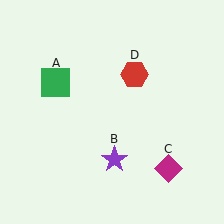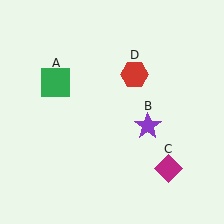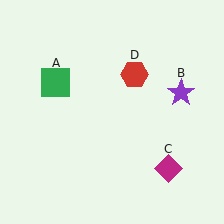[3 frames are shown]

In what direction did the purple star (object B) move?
The purple star (object B) moved up and to the right.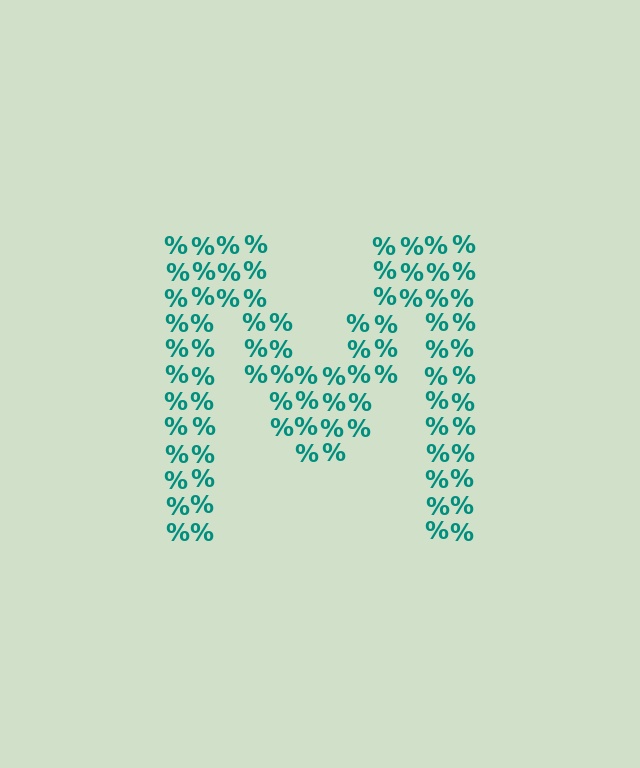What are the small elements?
The small elements are percent signs.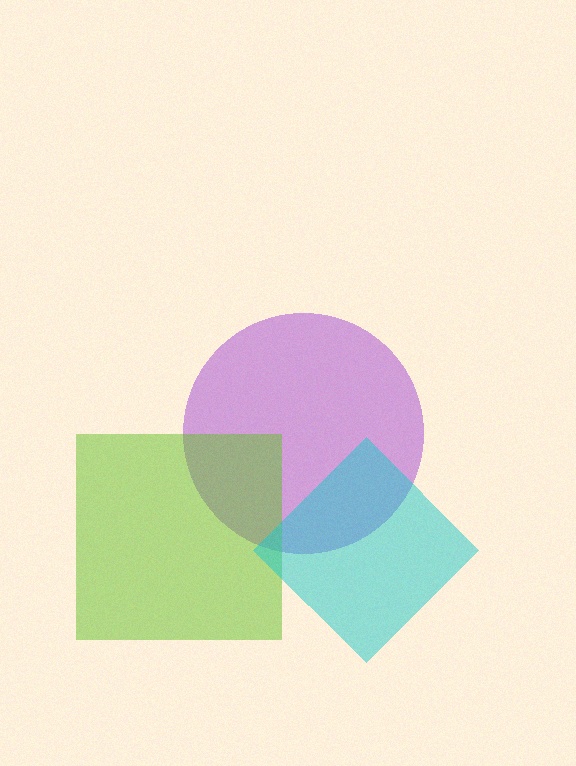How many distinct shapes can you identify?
There are 3 distinct shapes: a purple circle, a lime square, a cyan diamond.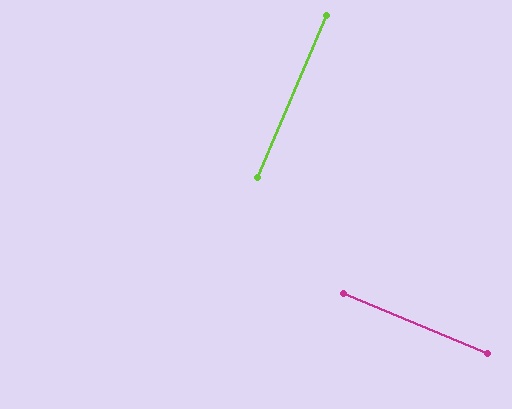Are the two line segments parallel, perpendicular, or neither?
Perpendicular — they meet at approximately 89°.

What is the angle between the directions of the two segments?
Approximately 89 degrees.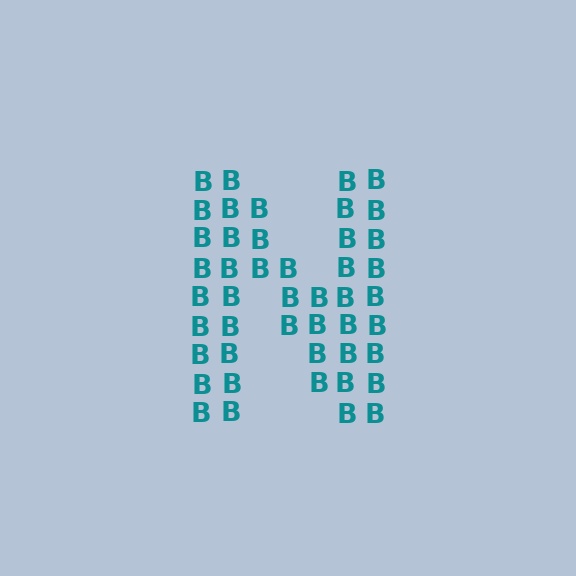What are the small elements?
The small elements are letter B's.